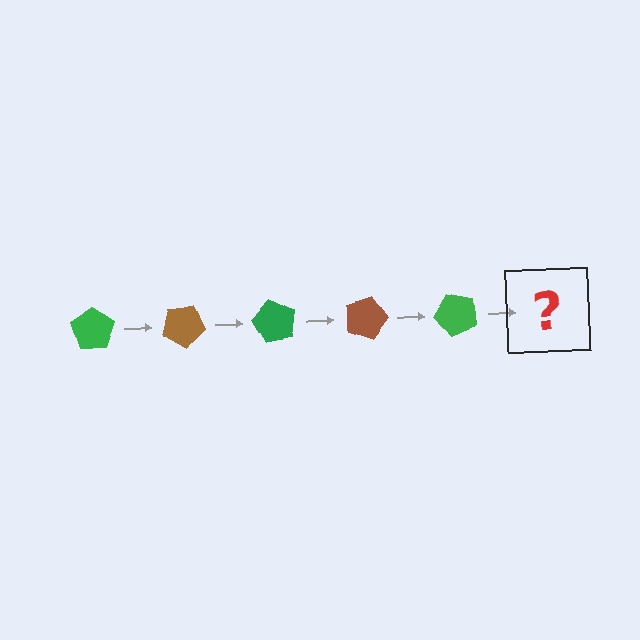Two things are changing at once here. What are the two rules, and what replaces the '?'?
The two rules are that it rotates 30 degrees each step and the color cycles through green and brown. The '?' should be a brown pentagon, rotated 150 degrees from the start.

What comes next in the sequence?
The next element should be a brown pentagon, rotated 150 degrees from the start.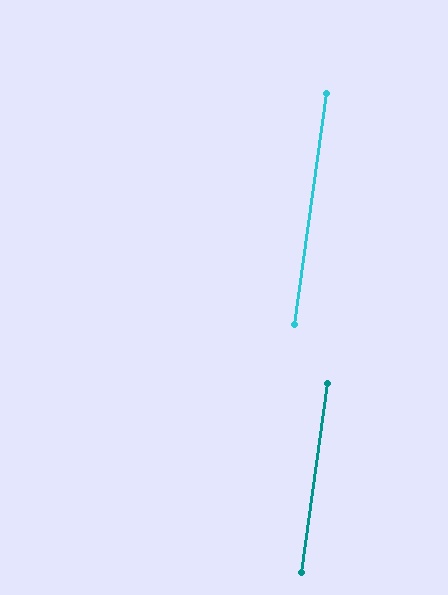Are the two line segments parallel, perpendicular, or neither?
Parallel — their directions differ by only 0.3°.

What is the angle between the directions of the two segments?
Approximately 0 degrees.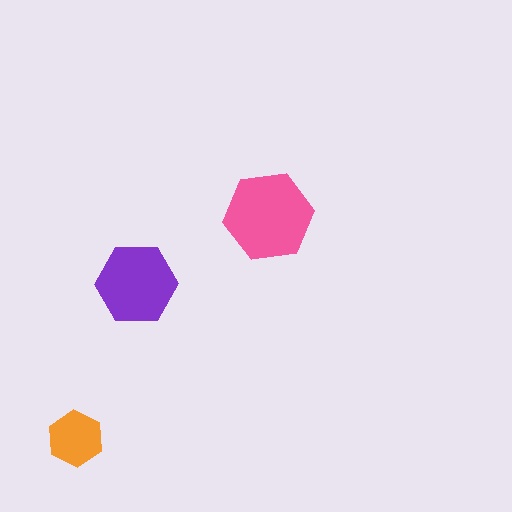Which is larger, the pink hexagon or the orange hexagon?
The pink one.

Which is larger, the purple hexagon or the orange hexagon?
The purple one.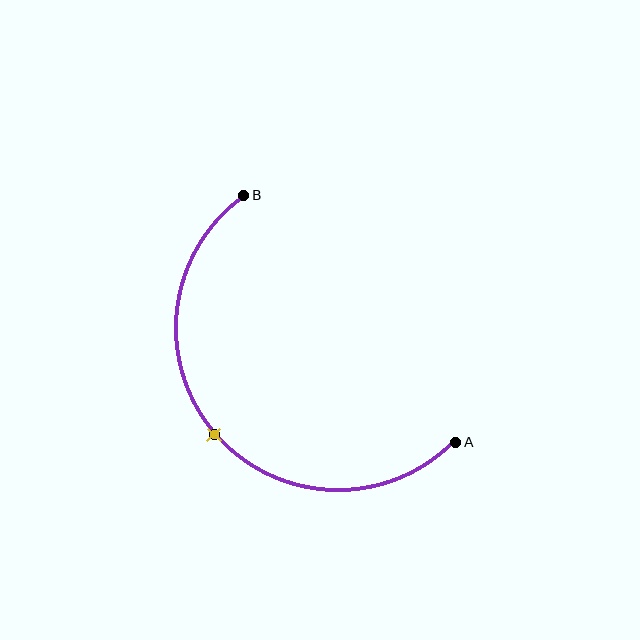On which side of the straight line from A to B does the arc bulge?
The arc bulges below and to the left of the straight line connecting A and B.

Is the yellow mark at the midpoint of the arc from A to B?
Yes. The yellow mark lies on the arc at equal arc-length from both A and B — it is the arc midpoint.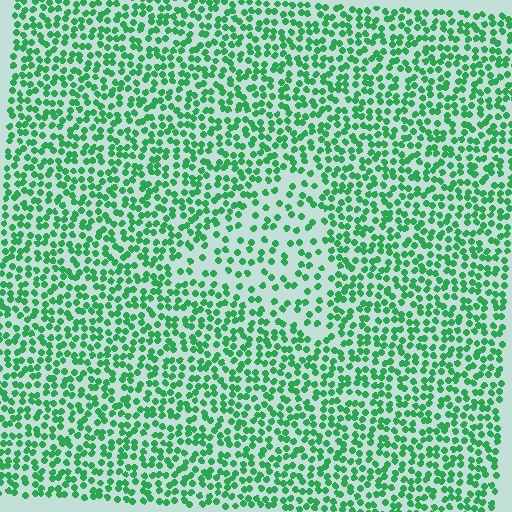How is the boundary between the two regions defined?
The boundary is defined by a change in element density (approximately 2.0x ratio). All elements are the same color, size, and shape.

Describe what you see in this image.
The image contains small green elements arranged at two different densities. A triangle-shaped region is visible where the elements are less densely packed than the surrounding area.